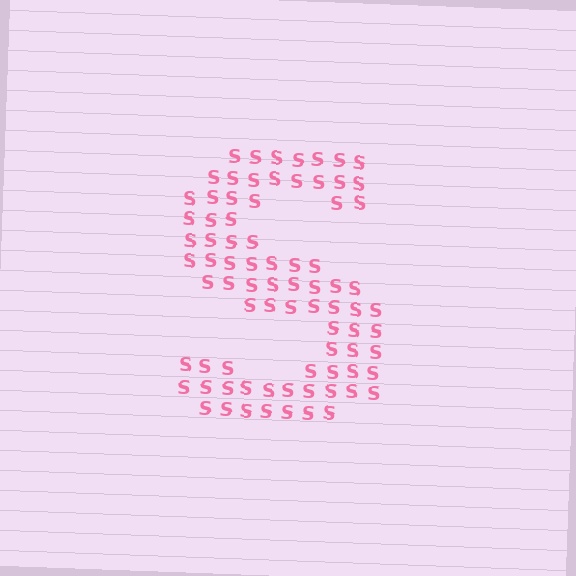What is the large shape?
The large shape is the letter S.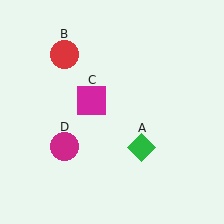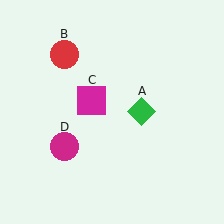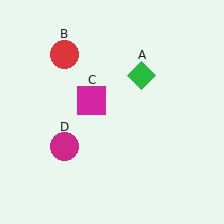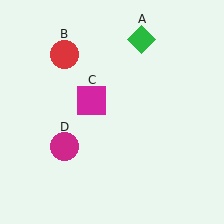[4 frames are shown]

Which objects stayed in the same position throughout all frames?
Red circle (object B) and magenta square (object C) and magenta circle (object D) remained stationary.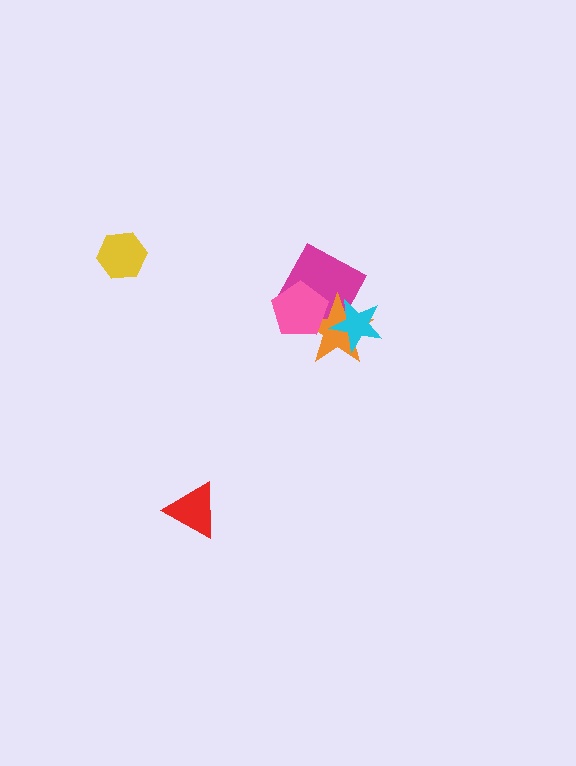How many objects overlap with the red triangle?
0 objects overlap with the red triangle.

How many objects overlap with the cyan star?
2 objects overlap with the cyan star.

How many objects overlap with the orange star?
3 objects overlap with the orange star.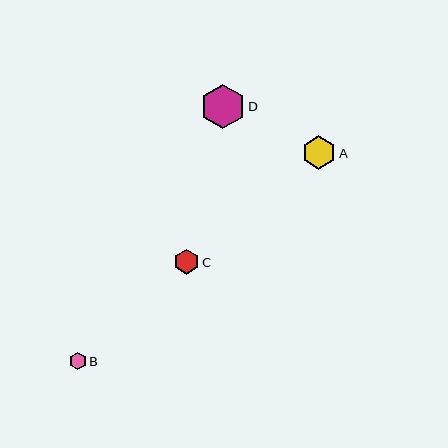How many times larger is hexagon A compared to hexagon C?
Hexagon A is approximately 1.4 times the size of hexagon C.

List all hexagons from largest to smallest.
From largest to smallest: D, A, C, B.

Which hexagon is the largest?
Hexagon D is the largest with a size of approximately 45 pixels.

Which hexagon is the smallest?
Hexagon B is the smallest with a size of approximately 17 pixels.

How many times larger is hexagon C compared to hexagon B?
Hexagon C is approximately 1.5 times the size of hexagon B.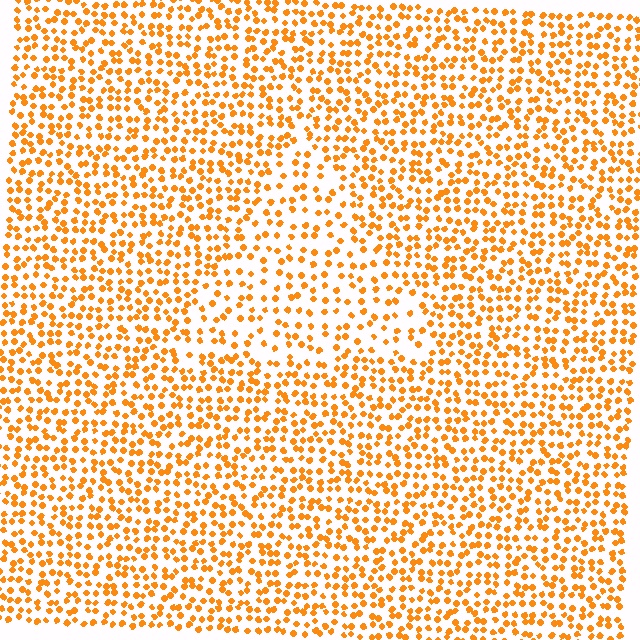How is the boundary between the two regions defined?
The boundary is defined by a change in element density (approximately 1.7x ratio). All elements are the same color, size, and shape.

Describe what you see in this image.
The image contains small orange elements arranged at two different densities. A triangle-shaped region is visible where the elements are less densely packed than the surrounding area.